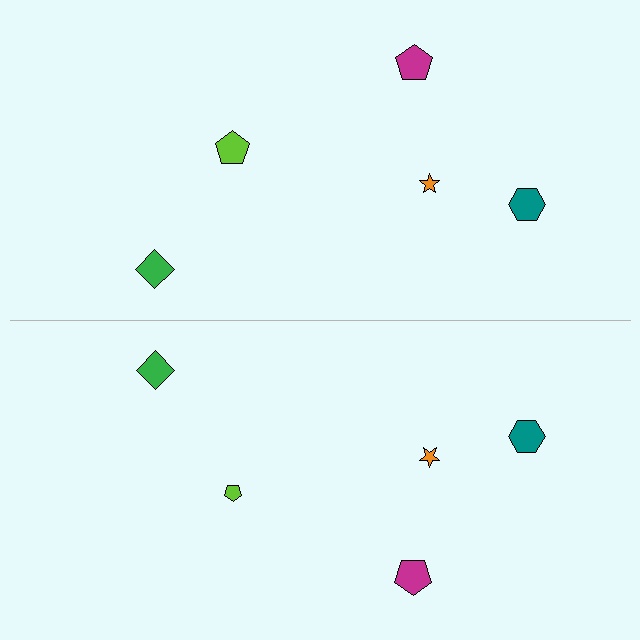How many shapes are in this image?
There are 10 shapes in this image.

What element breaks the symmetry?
The lime pentagon on the bottom side has a different size than its mirror counterpart.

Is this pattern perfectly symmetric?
No, the pattern is not perfectly symmetric. The lime pentagon on the bottom side has a different size than its mirror counterpart.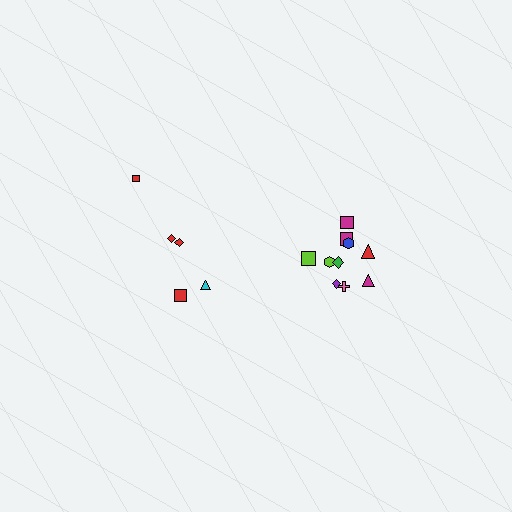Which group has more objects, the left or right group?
The right group.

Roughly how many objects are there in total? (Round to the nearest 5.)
Roughly 15 objects in total.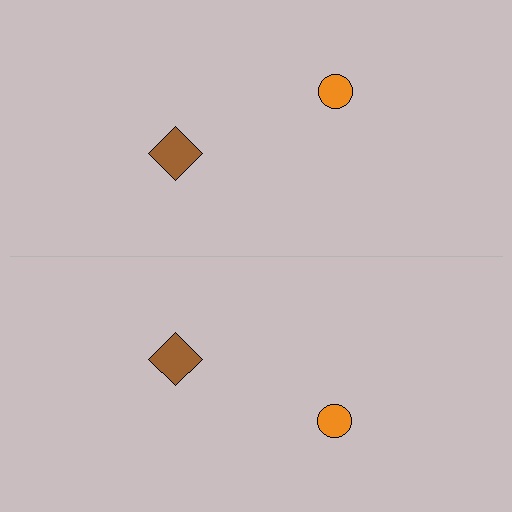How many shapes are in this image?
There are 4 shapes in this image.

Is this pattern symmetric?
Yes, this pattern has bilateral (reflection) symmetry.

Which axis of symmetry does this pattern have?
The pattern has a horizontal axis of symmetry running through the center of the image.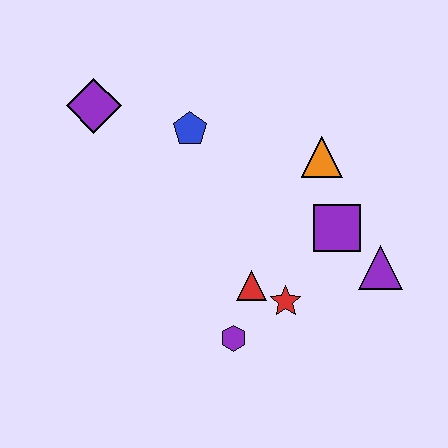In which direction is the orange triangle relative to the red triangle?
The orange triangle is above the red triangle.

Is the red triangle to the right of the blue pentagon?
Yes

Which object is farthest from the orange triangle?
The purple diamond is farthest from the orange triangle.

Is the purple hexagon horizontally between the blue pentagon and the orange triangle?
Yes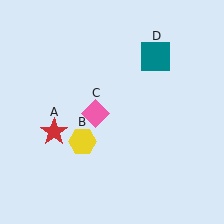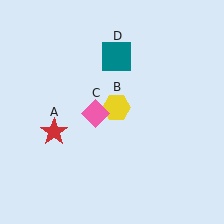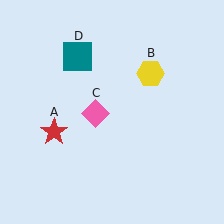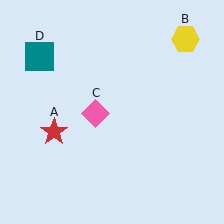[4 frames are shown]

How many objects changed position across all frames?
2 objects changed position: yellow hexagon (object B), teal square (object D).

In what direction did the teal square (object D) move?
The teal square (object D) moved left.